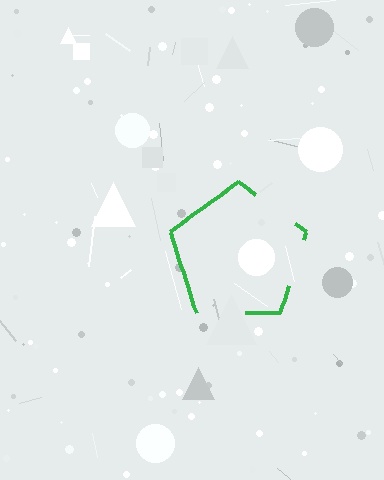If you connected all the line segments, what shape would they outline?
They would outline a pentagon.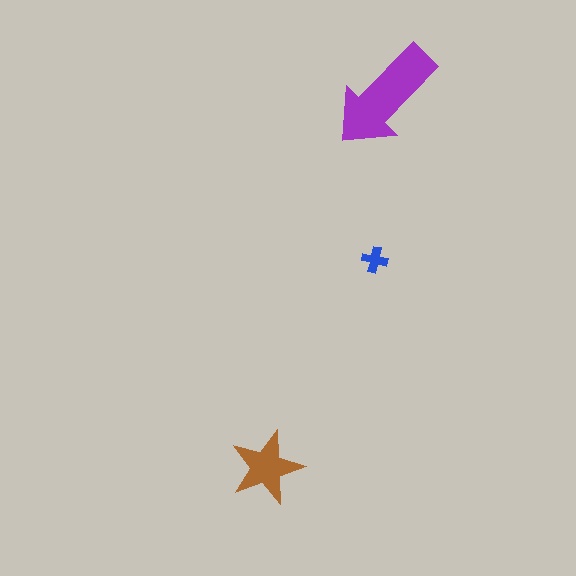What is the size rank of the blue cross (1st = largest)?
3rd.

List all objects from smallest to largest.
The blue cross, the brown star, the purple arrow.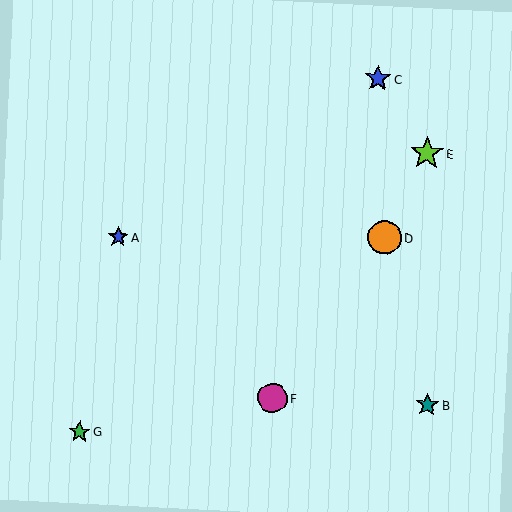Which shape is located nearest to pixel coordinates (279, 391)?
The magenta circle (labeled F) at (272, 398) is nearest to that location.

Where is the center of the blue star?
The center of the blue star is at (118, 237).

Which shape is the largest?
The orange circle (labeled D) is the largest.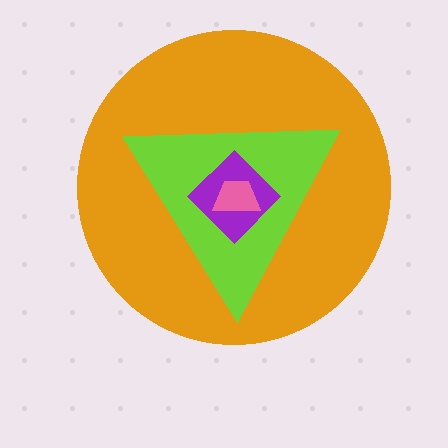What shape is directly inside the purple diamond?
The pink trapezoid.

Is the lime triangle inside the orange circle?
Yes.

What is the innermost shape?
The pink trapezoid.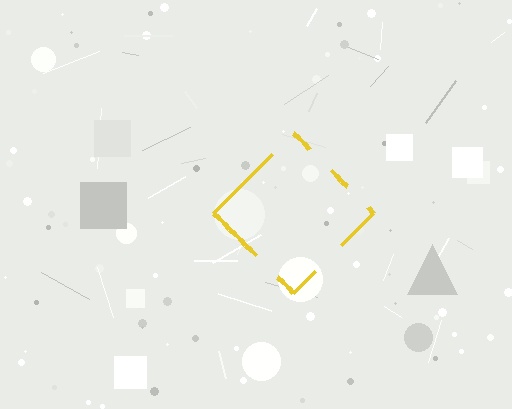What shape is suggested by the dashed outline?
The dashed outline suggests a diamond.